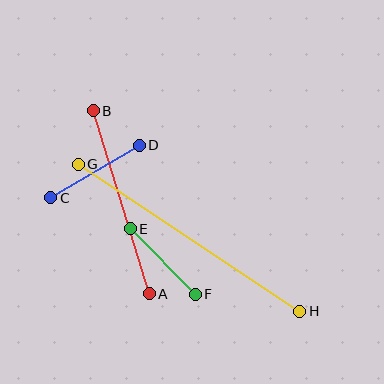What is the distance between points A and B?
The distance is approximately 191 pixels.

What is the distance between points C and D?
The distance is approximately 103 pixels.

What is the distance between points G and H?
The distance is approximately 266 pixels.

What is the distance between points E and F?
The distance is approximately 92 pixels.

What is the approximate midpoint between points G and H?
The midpoint is at approximately (189, 238) pixels.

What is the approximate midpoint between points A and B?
The midpoint is at approximately (121, 202) pixels.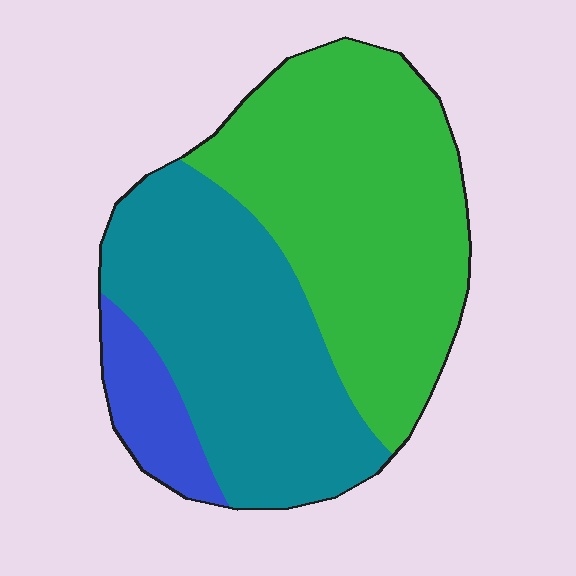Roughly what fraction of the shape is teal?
Teal takes up about two fifths (2/5) of the shape.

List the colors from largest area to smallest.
From largest to smallest: green, teal, blue.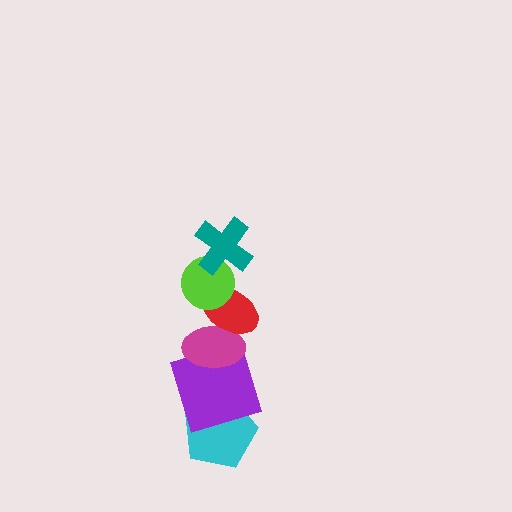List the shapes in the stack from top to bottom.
From top to bottom: the teal cross, the lime circle, the red ellipse, the magenta ellipse, the purple square, the cyan pentagon.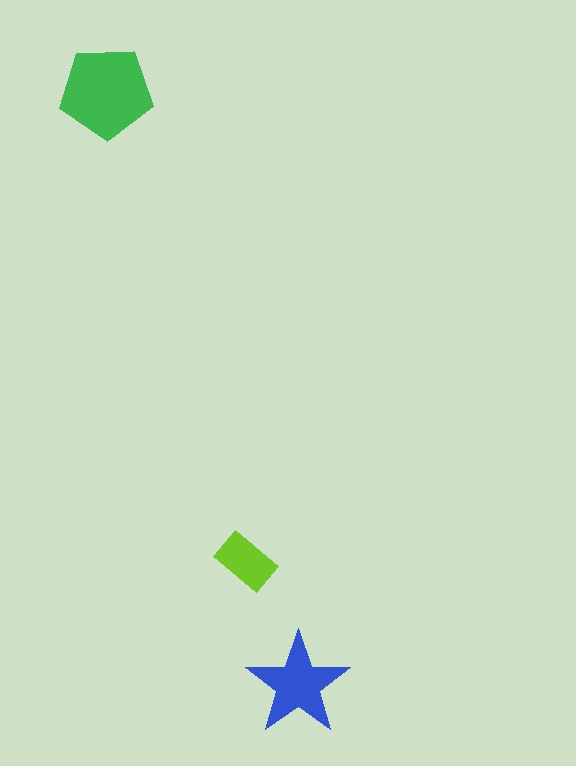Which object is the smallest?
The lime rectangle.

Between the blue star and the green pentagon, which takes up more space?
The green pentagon.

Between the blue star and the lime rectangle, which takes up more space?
The blue star.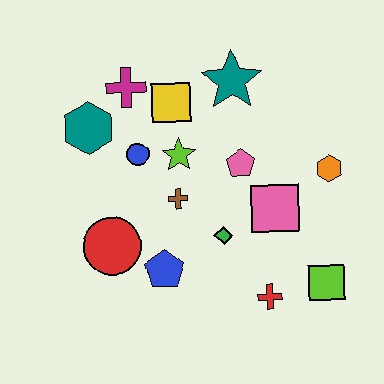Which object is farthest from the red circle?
The orange hexagon is farthest from the red circle.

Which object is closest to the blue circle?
The lime star is closest to the blue circle.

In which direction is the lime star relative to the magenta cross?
The lime star is below the magenta cross.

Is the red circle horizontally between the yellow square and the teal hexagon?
Yes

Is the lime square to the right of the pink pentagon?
Yes